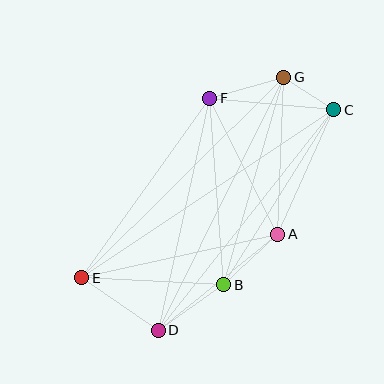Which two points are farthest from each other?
Points C and E are farthest from each other.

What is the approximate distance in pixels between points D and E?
The distance between D and E is approximately 93 pixels.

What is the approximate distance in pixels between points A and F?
The distance between A and F is approximately 152 pixels.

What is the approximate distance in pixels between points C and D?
The distance between C and D is approximately 282 pixels.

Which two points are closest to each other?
Points C and G are closest to each other.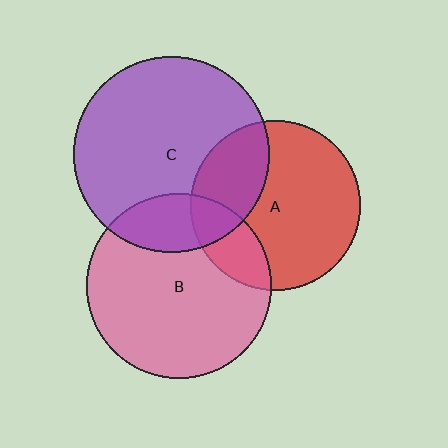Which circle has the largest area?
Circle C (purple).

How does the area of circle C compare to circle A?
Approximately 1.3 times.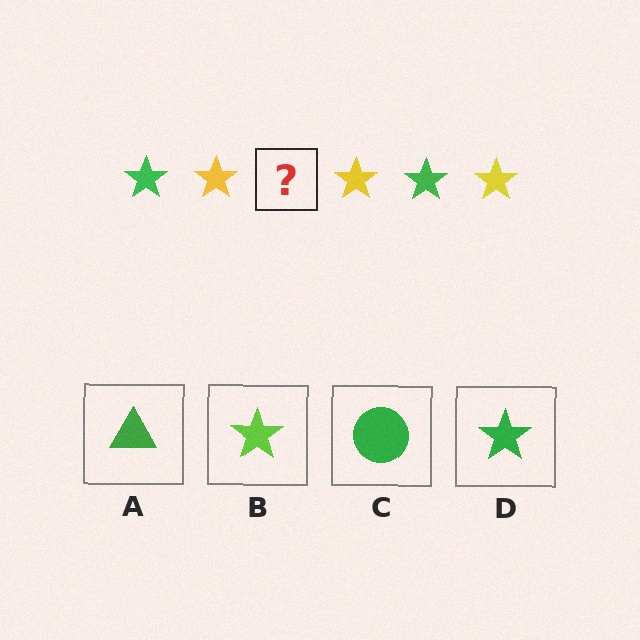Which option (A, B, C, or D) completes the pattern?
D.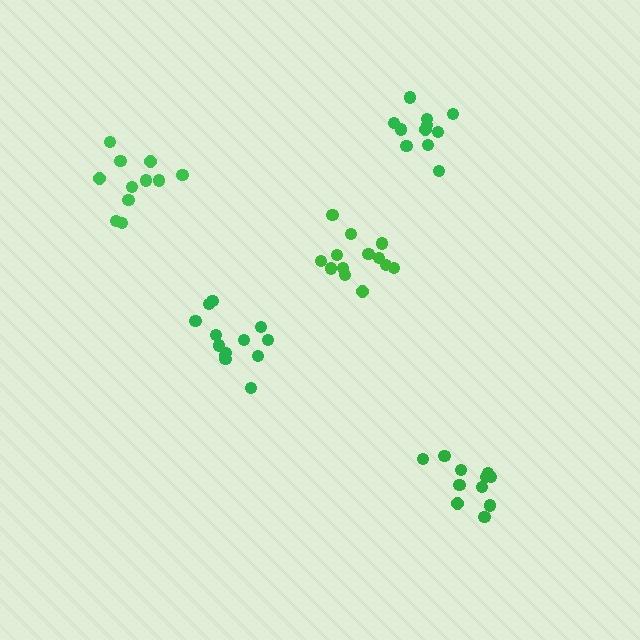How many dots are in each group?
Group 1: 11 dots, Group 2: 13 dots, Group 3: 11 dots, Group 4: 13 dots, Group 5: 11 dots (59 total).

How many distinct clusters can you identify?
There are 5 distinct clusters.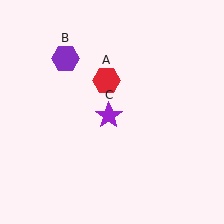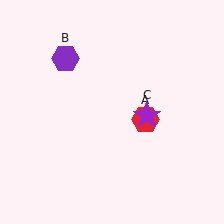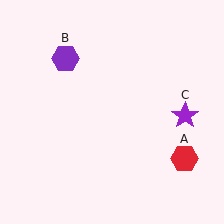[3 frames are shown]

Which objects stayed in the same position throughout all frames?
Purple hexagon (object B) remained stationary.